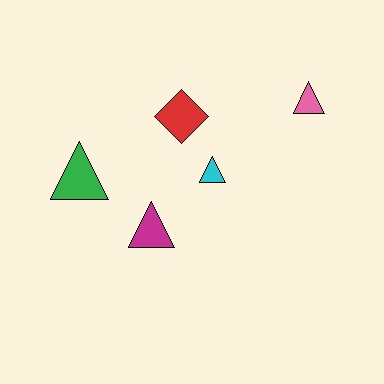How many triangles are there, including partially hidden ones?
There are 4 triangles.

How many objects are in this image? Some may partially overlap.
There are 5 objects.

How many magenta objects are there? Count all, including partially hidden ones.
There is 1 magenta object.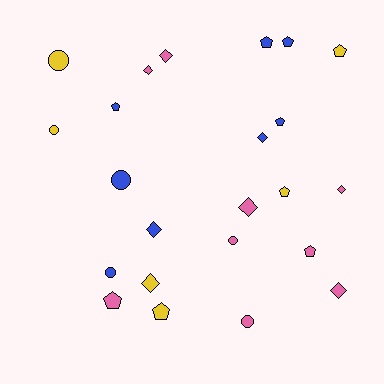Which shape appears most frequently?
Pentagon, with 9 objects.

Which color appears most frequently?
Pink, with 9 objects.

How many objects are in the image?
There are 23 objects.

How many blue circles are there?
There are 2 blue circles.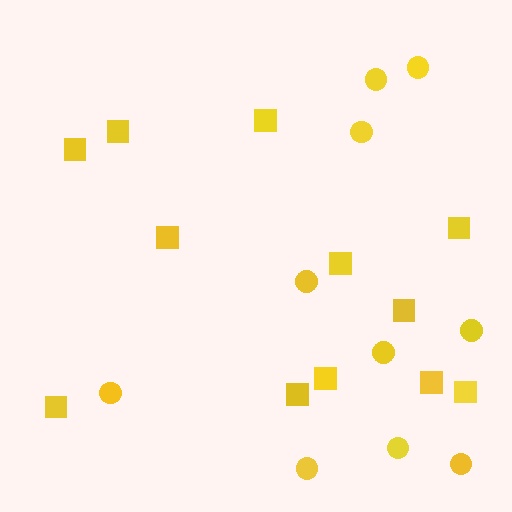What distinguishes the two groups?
There are 2 groups: one group of circles (10) and one group of squares (12).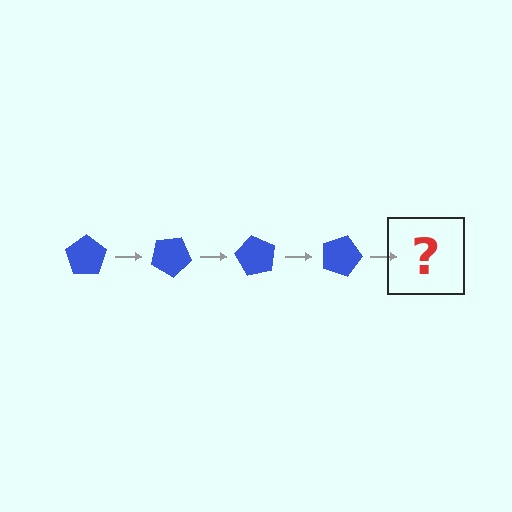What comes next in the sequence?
The next element should be a blue pentagon rotated 120 degrees.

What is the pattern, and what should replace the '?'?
The pattern is that the pentagon rotates 30 degrees each step. The '?' should be a blue pentagon rotated 120 degrees.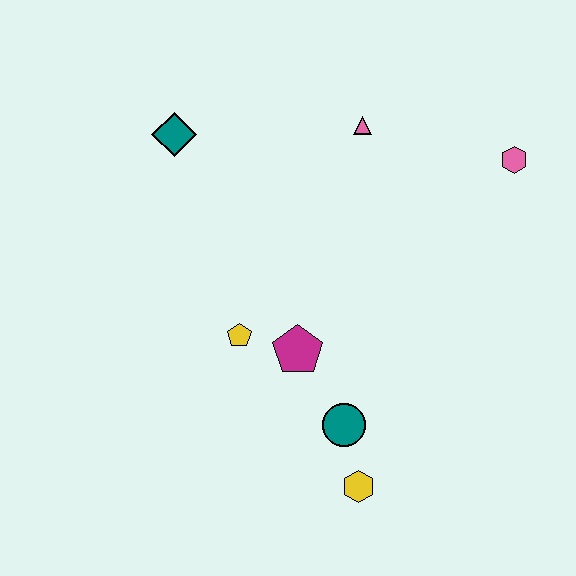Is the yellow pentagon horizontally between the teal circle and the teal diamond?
Yes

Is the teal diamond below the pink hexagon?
No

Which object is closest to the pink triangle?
The pink hexagon is closest to the pink triangle.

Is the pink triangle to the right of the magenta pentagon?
Yes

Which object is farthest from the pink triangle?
The yellow hexagon is farthest from the pink triangle.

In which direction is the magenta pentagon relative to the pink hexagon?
The magenta pentagon is to the left of the pink hexagon.